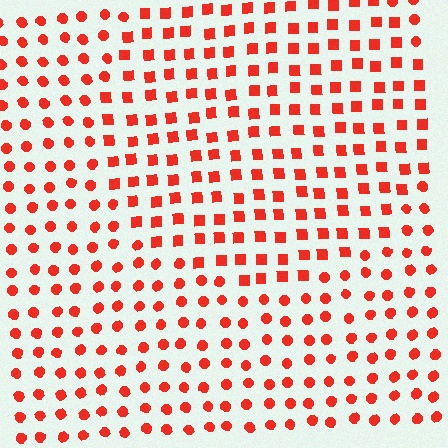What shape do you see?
I see a circle.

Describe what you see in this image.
The image is filled with small red elements arranged in a uniform grid. A circle-shaped region contains squares, while the surrounding area contains circles. The boundary is defined purely by the change in element shape.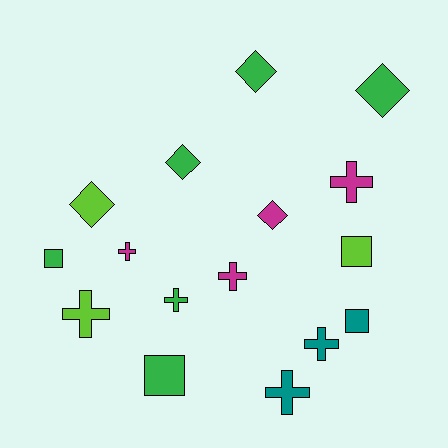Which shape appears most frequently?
Cross, with 7 objects.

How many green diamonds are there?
There are 3 green diamonds.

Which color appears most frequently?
Green, with 6 objects.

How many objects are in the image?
There are 16 objects.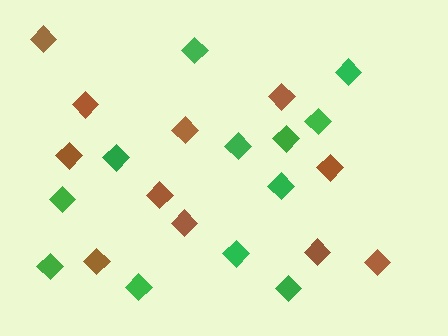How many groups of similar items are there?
There are 2 groups: one group of brown diamonds (11) and one group of green diamonds (12).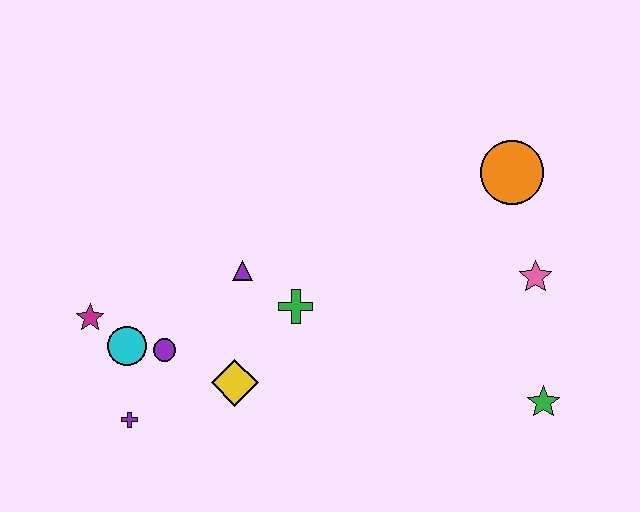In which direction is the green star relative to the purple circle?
The green star is to the right of the purple circle.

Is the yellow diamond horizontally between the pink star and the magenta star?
Yes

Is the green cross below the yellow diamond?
No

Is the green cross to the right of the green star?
No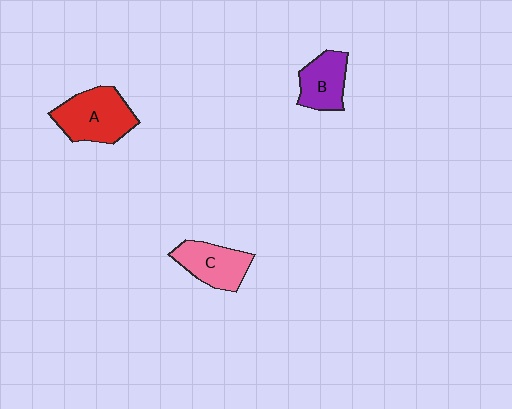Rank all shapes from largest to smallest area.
From largest to smallest: A (red), C (pink), B (purple).